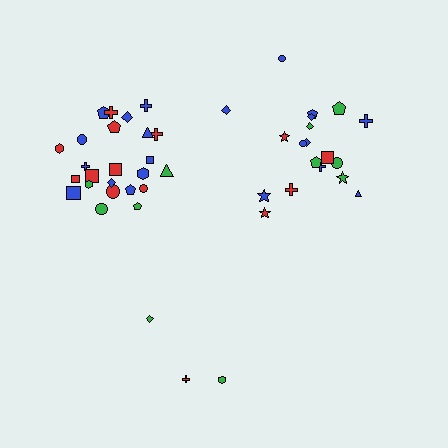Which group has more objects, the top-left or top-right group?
The top-left group.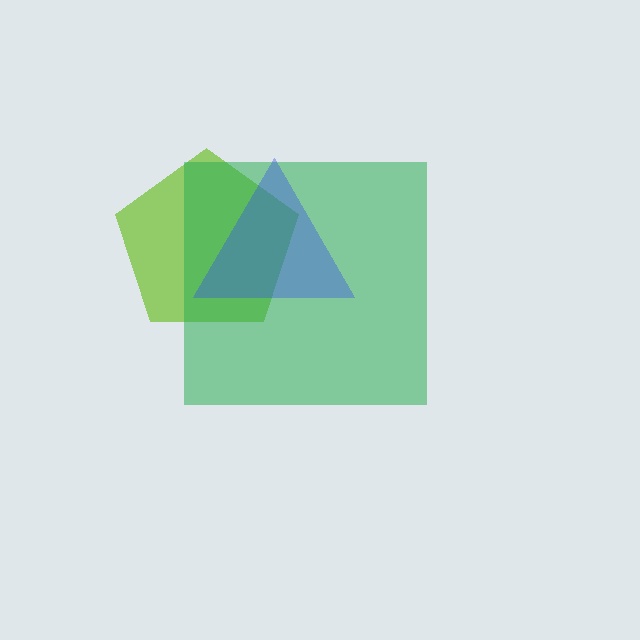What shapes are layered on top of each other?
The layered shapes are: a lime pentagon, a green square, a blue triangle.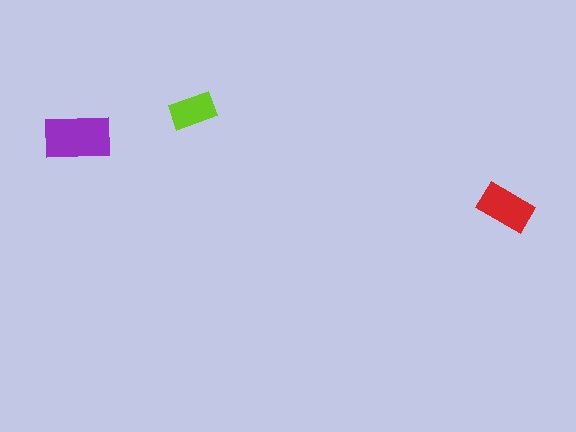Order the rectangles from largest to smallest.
the purple one, the red one, the lime one.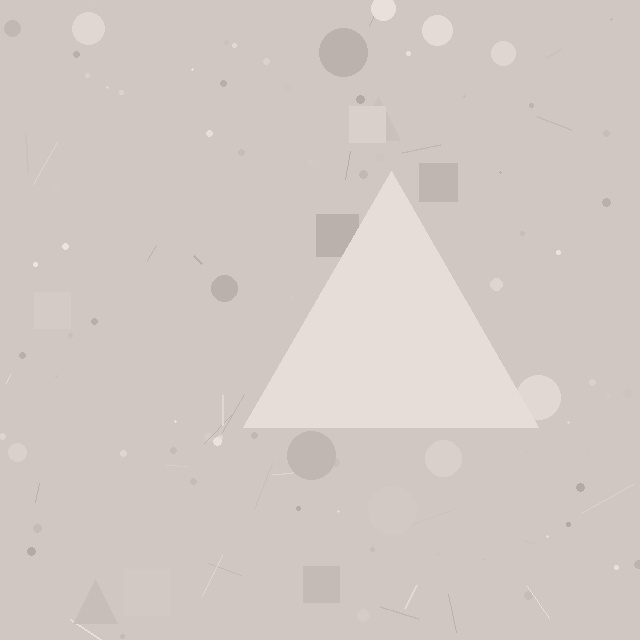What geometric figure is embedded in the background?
A triangle is embedded in the background.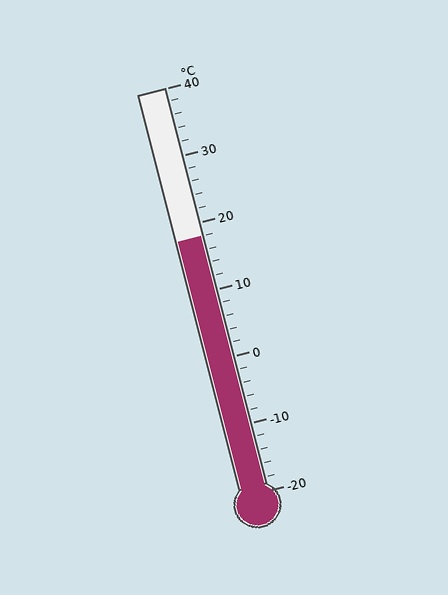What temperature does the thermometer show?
The thermometer shows approximately 18°C.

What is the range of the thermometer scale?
The thermometer scale ranges from -20°C to 40°C.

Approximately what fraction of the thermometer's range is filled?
The thermometer is filled to approximately 65% of its range.